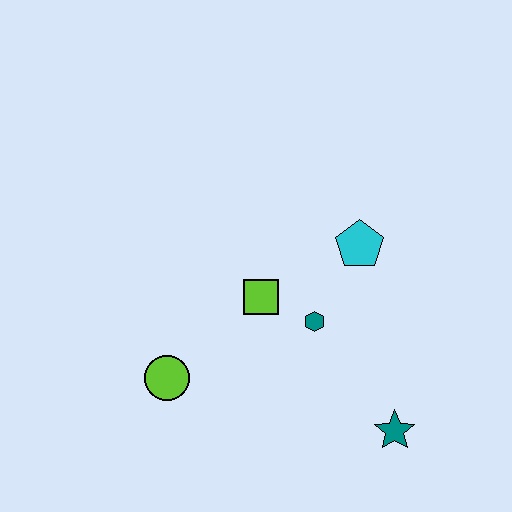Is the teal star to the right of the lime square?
Yes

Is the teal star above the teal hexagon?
No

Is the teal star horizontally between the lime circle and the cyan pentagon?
No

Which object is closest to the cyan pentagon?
The teal hexagon is closest to the cyan pentagon.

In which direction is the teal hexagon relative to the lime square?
The teal hexagon is to the right of the lime square.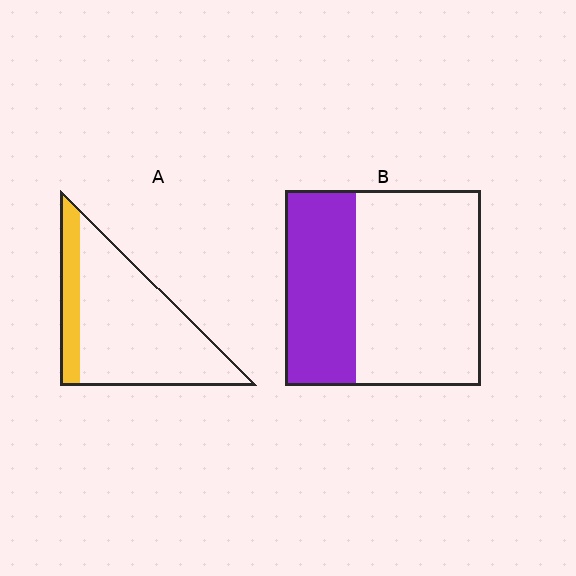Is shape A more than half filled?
No.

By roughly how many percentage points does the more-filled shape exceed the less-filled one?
By roughly 15 percentage points (B over A).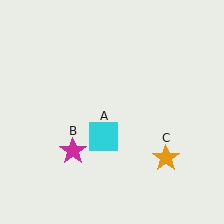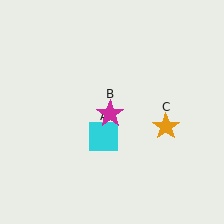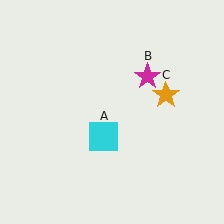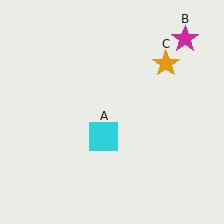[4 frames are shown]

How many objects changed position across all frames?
2 objects changed position: magenta star (object B), orange star (object C).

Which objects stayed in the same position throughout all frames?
Cyan square (object A) remained stationary.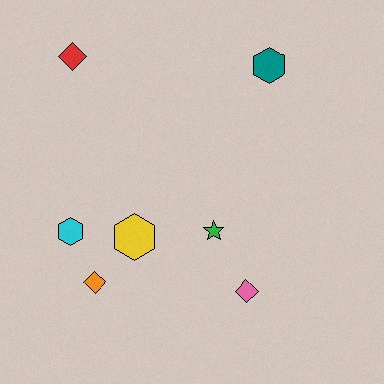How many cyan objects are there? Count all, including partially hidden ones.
There is 1 cyan object.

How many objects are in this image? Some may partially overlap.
There are 7 objects.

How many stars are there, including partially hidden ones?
There is 1 star.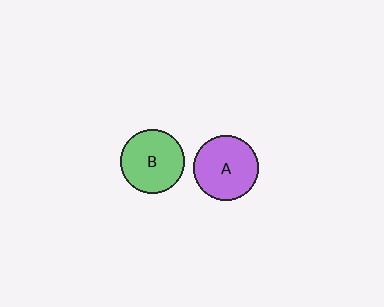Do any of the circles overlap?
No, none of the circles overlap.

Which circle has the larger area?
Circle A (purple).